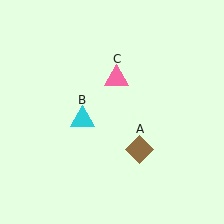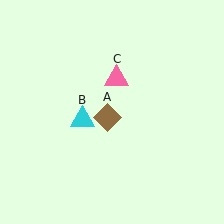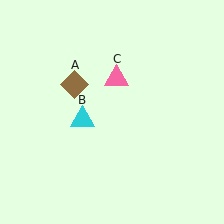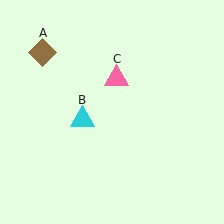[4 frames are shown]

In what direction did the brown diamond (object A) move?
The brown diamond (object A) moved up and to the left.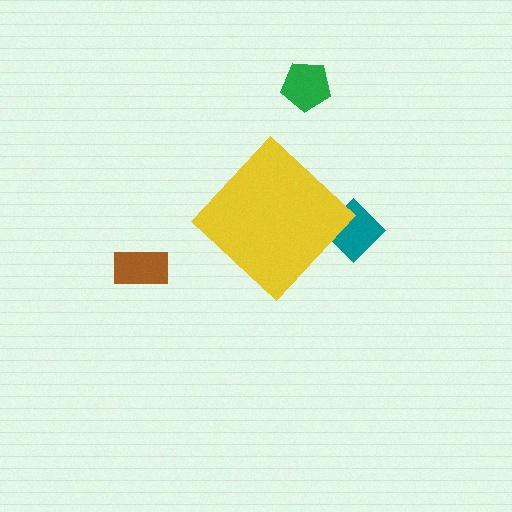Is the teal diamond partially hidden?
Yes, the teal diamond is partially hidden behind the yellow diamond.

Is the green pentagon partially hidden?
No, the green pentagon is fully visible.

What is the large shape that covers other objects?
A yellow diamond.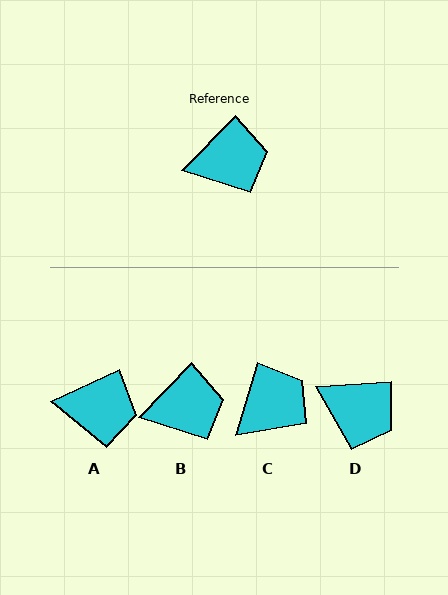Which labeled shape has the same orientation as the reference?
B.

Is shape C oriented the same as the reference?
No, it is off by about 27 degrees.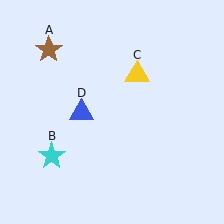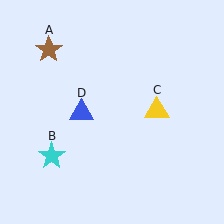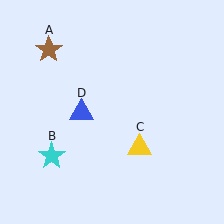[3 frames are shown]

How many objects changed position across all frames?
1 object changed position: yellow triangle (object C).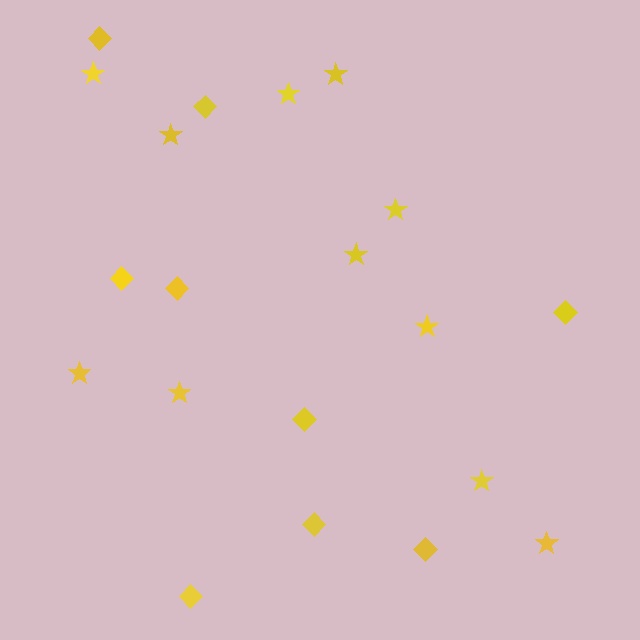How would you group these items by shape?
There are 2 groups: one group of stars (11) and one group of diamonds (9).